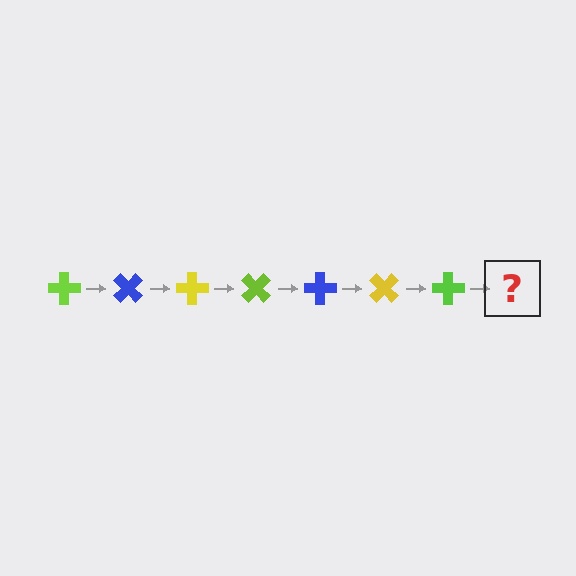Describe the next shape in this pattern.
It should be a blue cross, rotated 315 degrees from the start.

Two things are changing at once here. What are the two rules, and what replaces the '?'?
The two rules are that it rotates 45 degrees each step and the color cycles through lime, blue, and yellow. The '?' should be a blue cross, rotated 315 degrees from the start.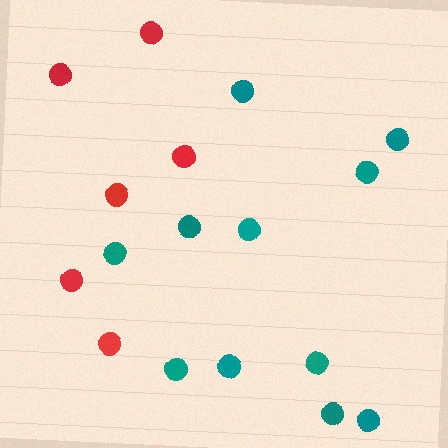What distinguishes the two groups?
There are 2 groups: one group of teal circles (11) and one group of red circles (6).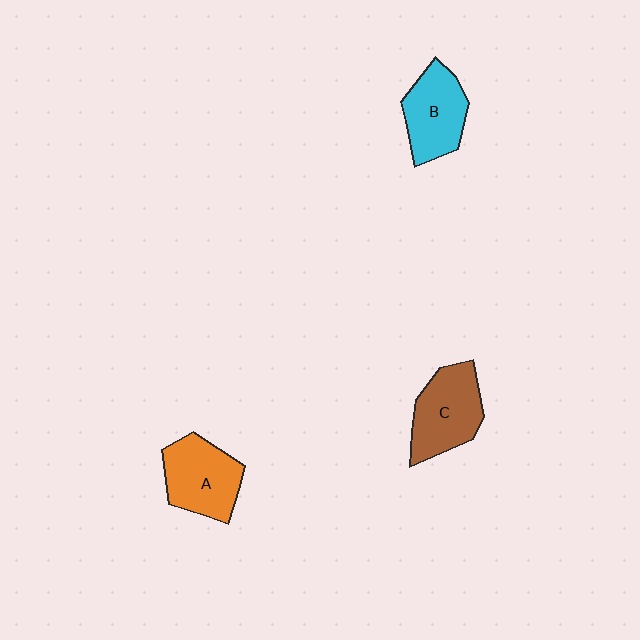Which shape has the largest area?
Shape C (brown).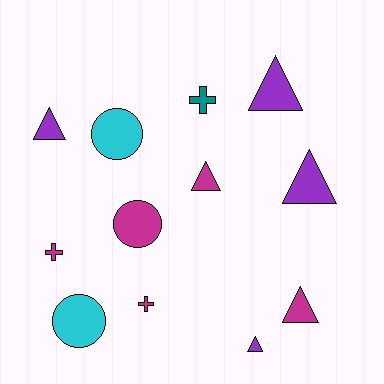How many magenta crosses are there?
There are 2 magenta crosses.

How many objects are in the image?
There are 12 objects.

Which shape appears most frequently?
Triangle, with 6 objects.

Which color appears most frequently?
Magenta, with 5 objects.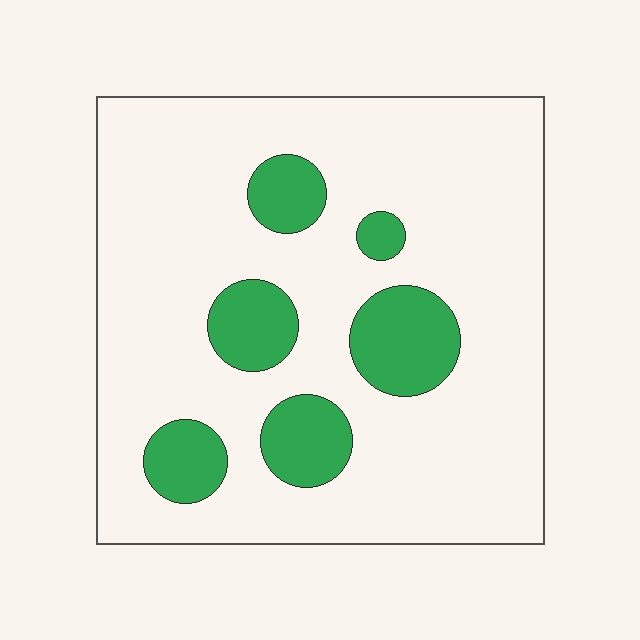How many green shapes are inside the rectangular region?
6.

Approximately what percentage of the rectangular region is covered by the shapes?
Approximately 20%.